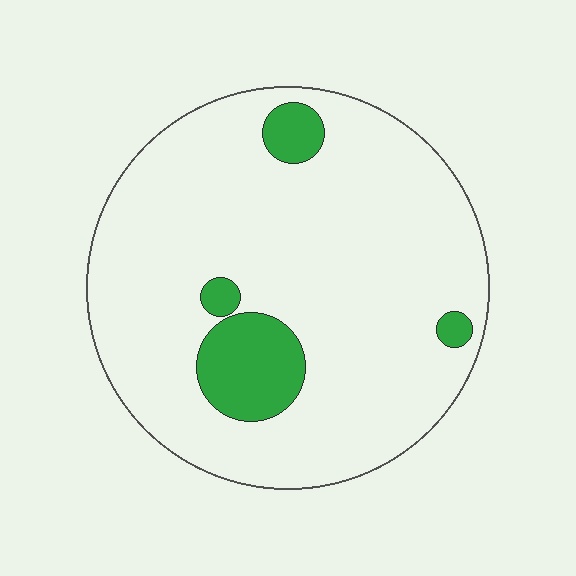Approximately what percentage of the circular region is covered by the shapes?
Approximately 10%.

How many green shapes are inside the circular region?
4.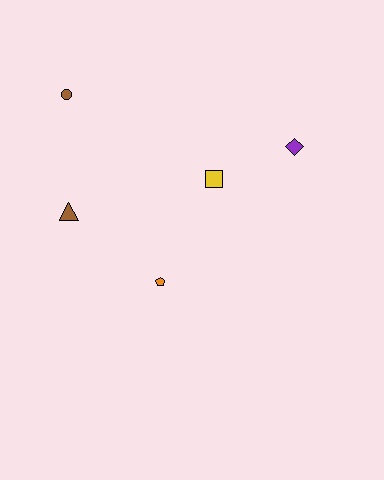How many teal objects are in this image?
There are no teal objects.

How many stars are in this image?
There are no stars.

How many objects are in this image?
There are 5 objects.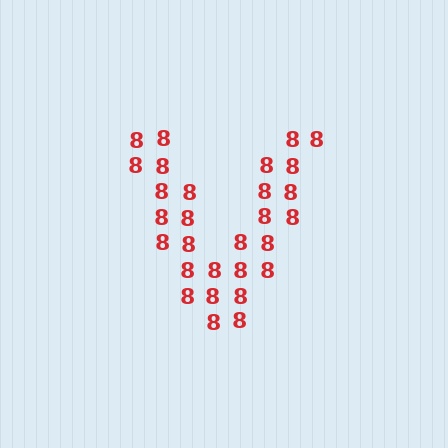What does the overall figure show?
The overall figure shows the letter V.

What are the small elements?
The small elements are digit 8's.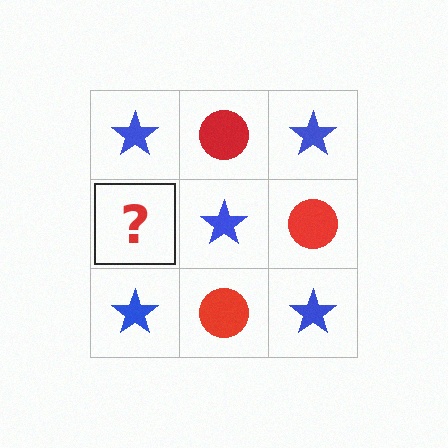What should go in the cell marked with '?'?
The missing cell should contain a red circle.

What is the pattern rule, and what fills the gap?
The rule is that it alternates blue star and red circle in a checkerboard pattern. The gap should be filled with a red circle.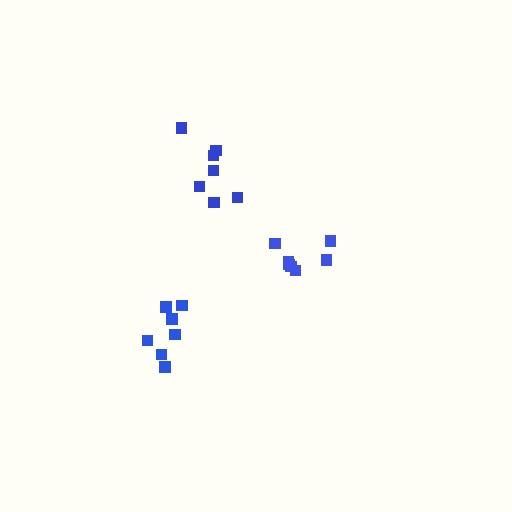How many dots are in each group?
Group 1: 7 dots, Group 2: 7 dots, Group 3: 7 dots (21 total).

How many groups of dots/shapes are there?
There are 3 groups.